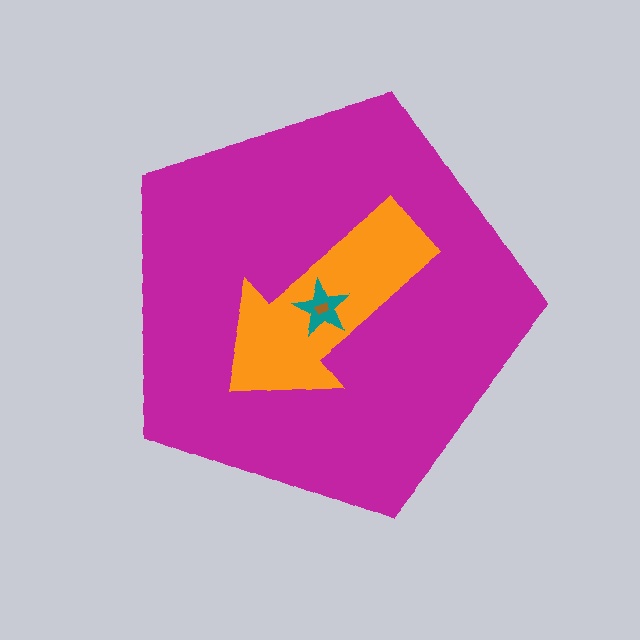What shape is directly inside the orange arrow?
The teal star.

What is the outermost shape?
The magenta pentagon.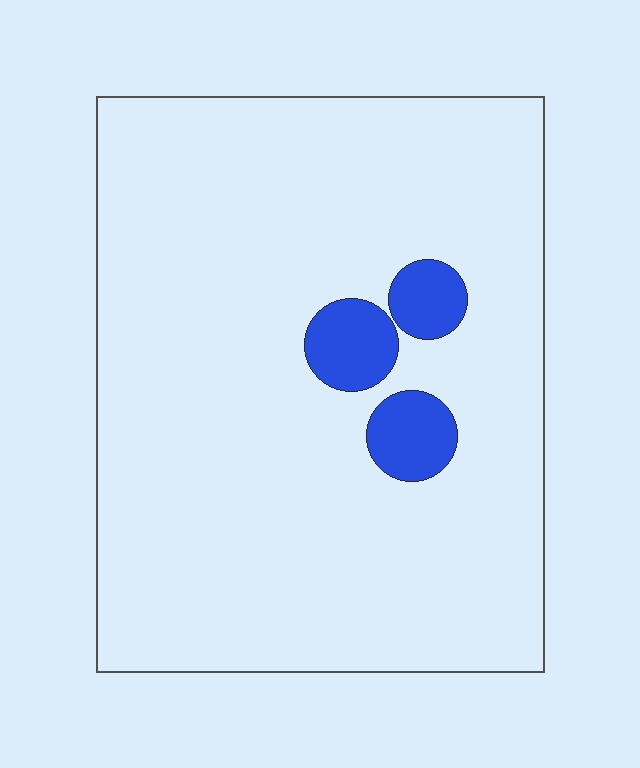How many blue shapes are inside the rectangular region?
3.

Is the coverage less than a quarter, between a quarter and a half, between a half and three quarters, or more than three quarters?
Less than a quarter.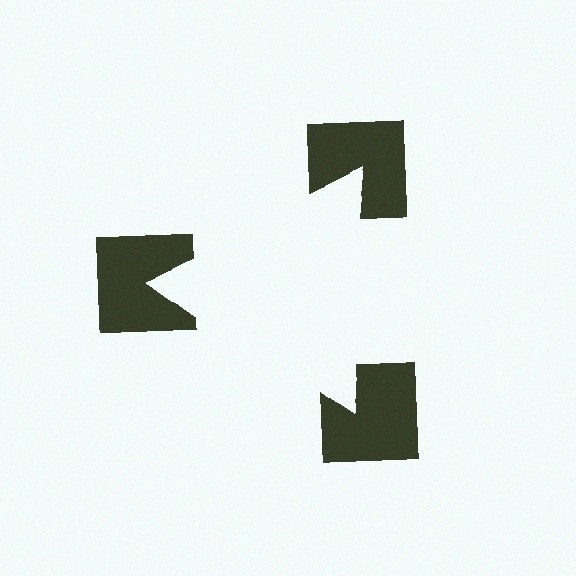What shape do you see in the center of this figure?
An illusory triangle — its edges are inferred from the aligned wedge cuts in the notched squares, not physically drawn.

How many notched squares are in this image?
There are 3 — one at each vertex of the illusory triangle.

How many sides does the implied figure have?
3 sides.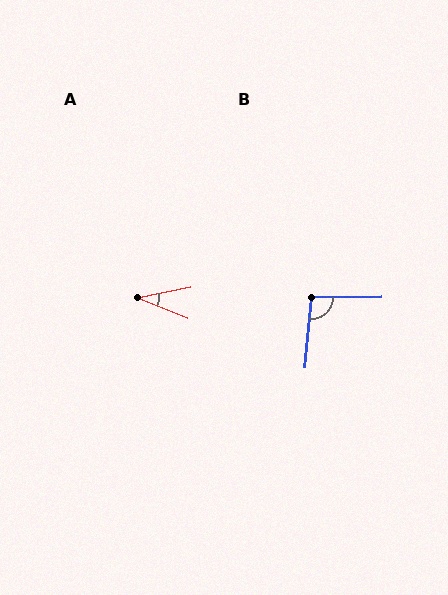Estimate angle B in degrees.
Approximately 96 degrees.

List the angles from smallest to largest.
A (33°), B (96°).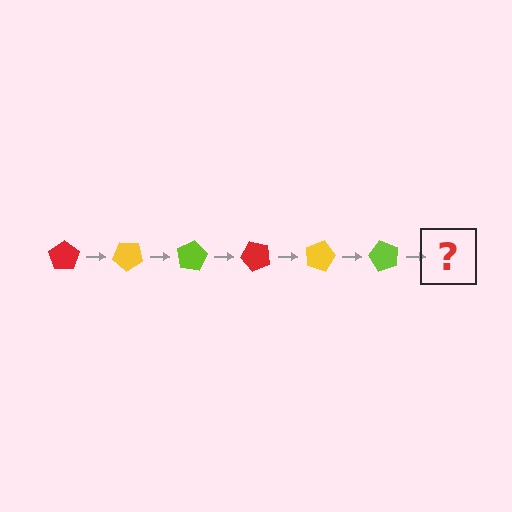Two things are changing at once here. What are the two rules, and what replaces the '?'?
The two rules are that it rotates 40 degrees each step and the color cycles through red, yellow, and lime. The '?' should be a red pentagon, rotated 240 degrees from the start.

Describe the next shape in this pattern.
It should be a red pentagon, rotated 240 degrees from the start.